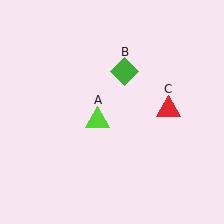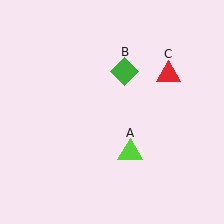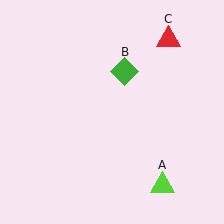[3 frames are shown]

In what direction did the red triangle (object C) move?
The red triangle (object C) moved up.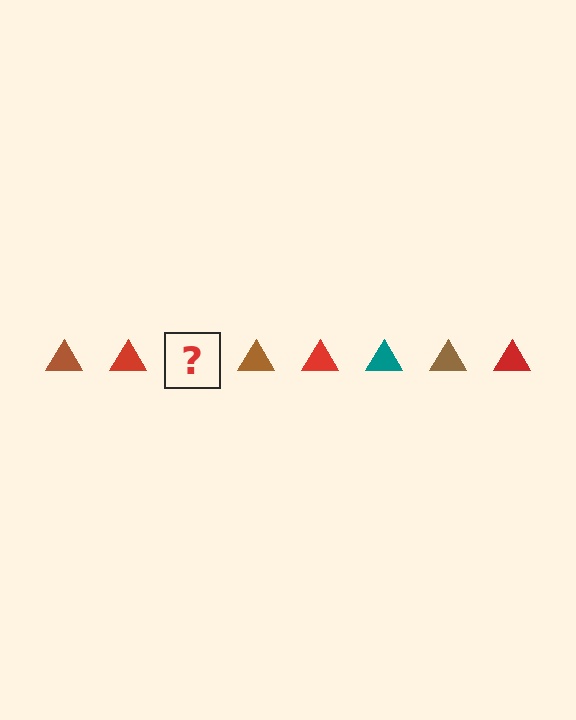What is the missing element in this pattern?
The missing element is a teal triangle.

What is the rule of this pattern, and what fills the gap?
The rule is that the pattern cycles through brown, red, teal triangles. The gap should be filled with a teal triangle.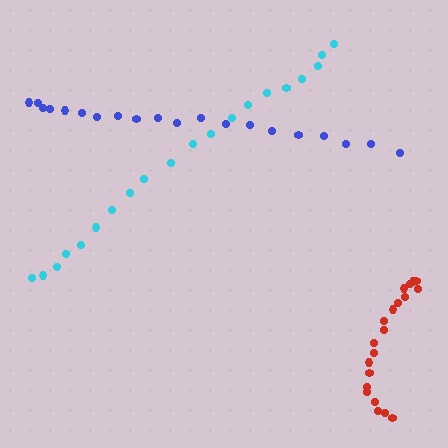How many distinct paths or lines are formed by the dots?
There are 3 distinct paths.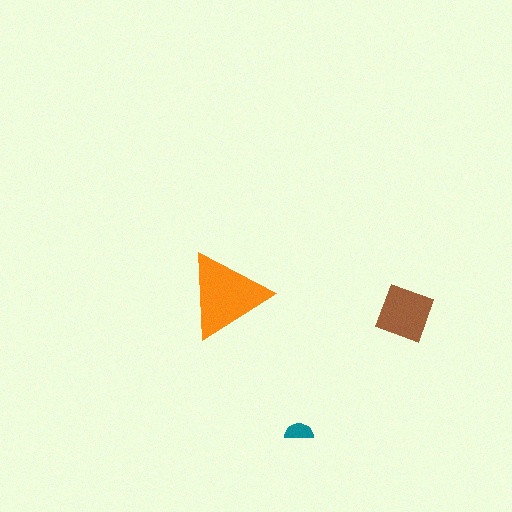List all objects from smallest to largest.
The teal semicircle, the brown diamond, the orange triangle.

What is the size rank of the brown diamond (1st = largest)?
2nd.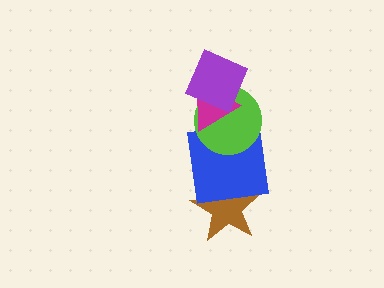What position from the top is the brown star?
The brown star is 5th from the top.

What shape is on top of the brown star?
The blue square is on top of the brown star.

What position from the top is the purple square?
The purple square is 1st from the top.